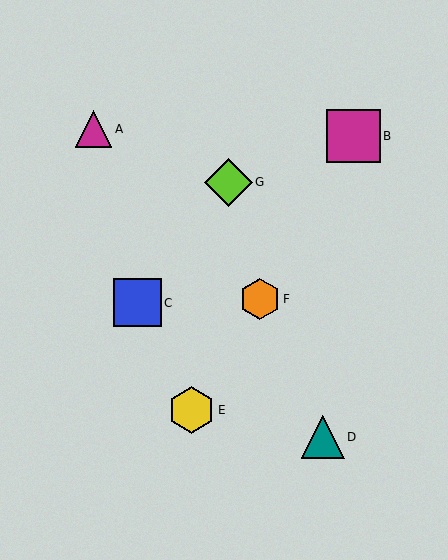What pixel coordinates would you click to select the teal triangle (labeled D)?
Click at (323, 437) to select the teal triangle D.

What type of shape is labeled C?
Shape C is a blue square.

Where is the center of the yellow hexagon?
The center of the yellow hexagon is at (192, 410).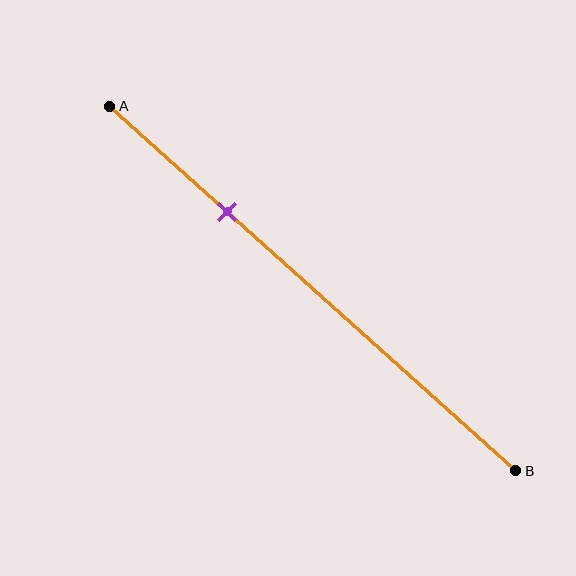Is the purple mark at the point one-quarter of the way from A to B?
No, the mark is at about 30% from A, not at the 25% one-quarter point.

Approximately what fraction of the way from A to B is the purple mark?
The purple mark is approximately 30% of the way from A to B.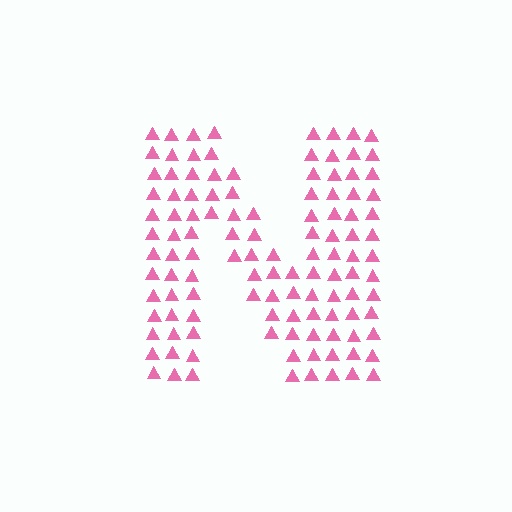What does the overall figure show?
The overall figure shows the letter N.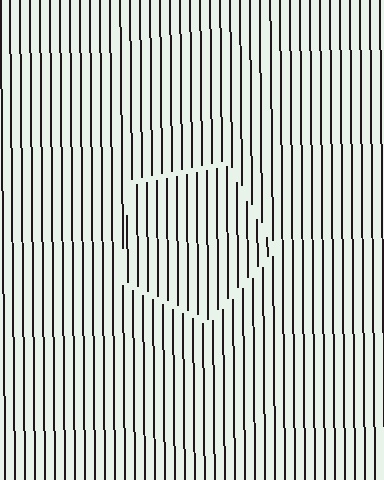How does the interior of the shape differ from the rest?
The interior of the shape contains the same grating, shifted by half a period — the contour is defined by the phase discontinuity where line-ends from the inner and outer gratings abut.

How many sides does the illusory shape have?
5 sides — the line-ends trace a pentagon.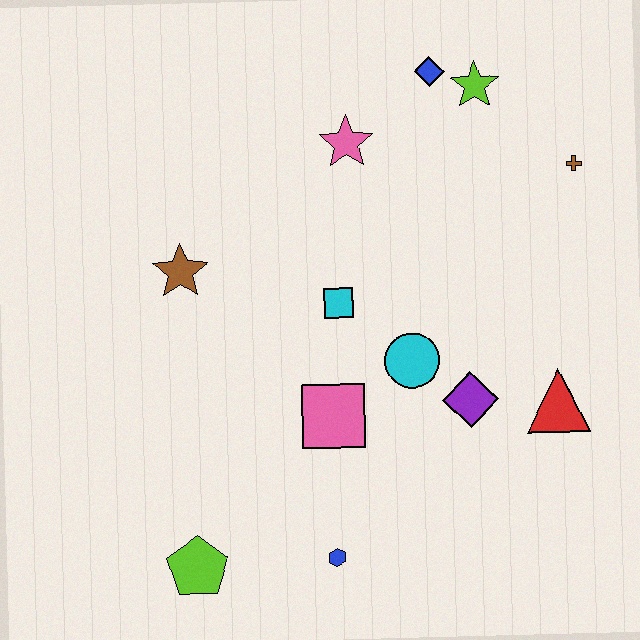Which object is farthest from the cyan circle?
The lime pentagon is farthest from the cyan circle.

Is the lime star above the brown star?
Yes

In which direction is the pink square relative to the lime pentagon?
The pink square is above the lime pentagon.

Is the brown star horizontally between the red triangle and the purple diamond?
No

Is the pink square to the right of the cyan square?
No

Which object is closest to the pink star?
The blue diamond is closest to the pink star.